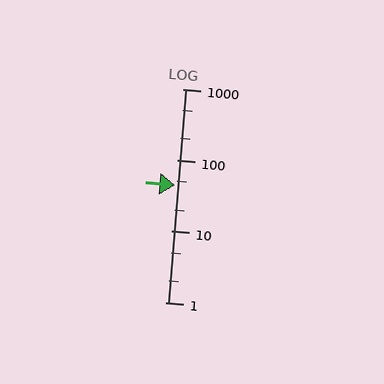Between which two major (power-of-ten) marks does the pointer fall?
The pointer is between 10 and 100.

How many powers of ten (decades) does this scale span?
The scale spans 3 decades, from 1 to 1000.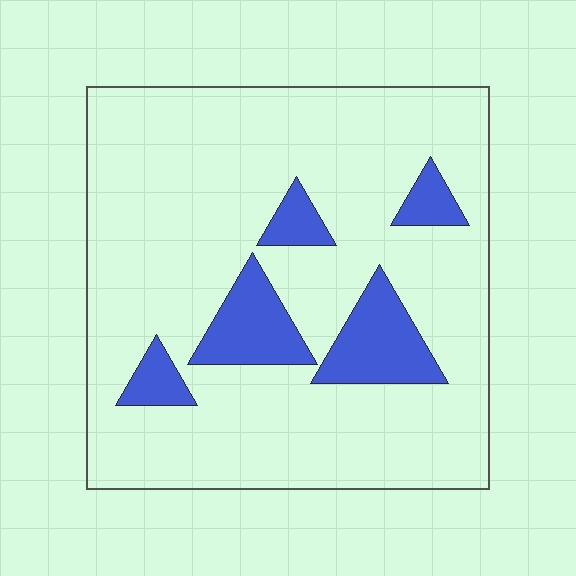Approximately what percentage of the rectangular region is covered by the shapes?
Approximately 15%.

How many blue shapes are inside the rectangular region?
5.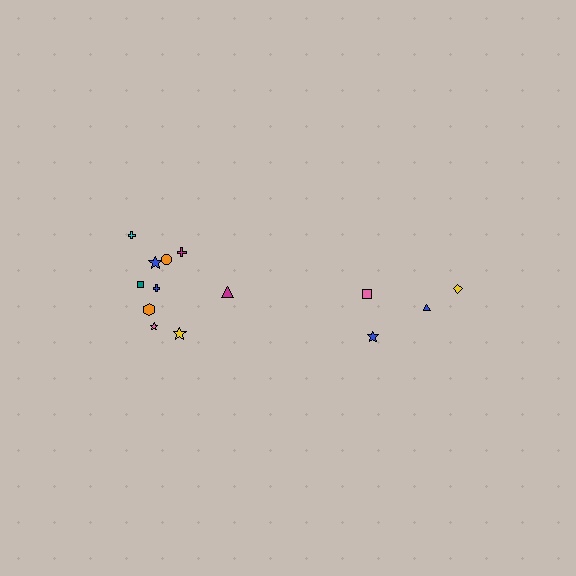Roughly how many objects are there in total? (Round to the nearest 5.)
Roughly 15 objects in total.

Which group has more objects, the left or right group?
The left group.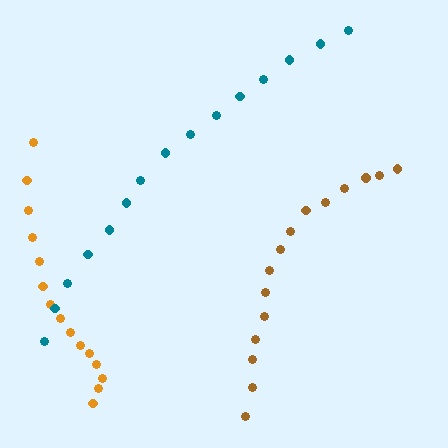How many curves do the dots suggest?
There are 3 distinct paths.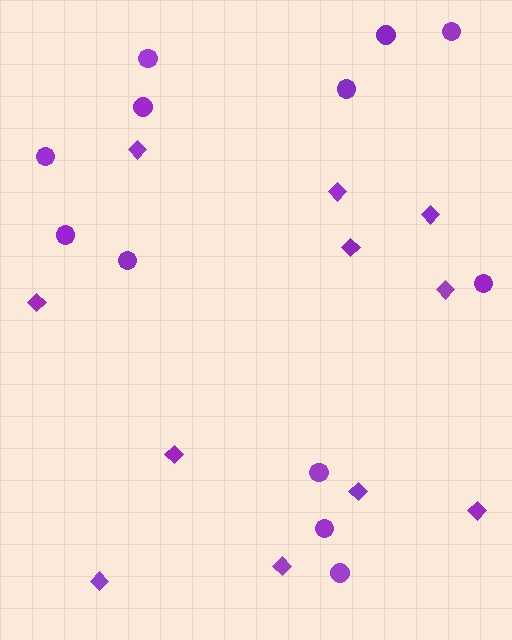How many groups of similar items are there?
There are 2 groups: one group of circles (12) and one group of diamonds (11).